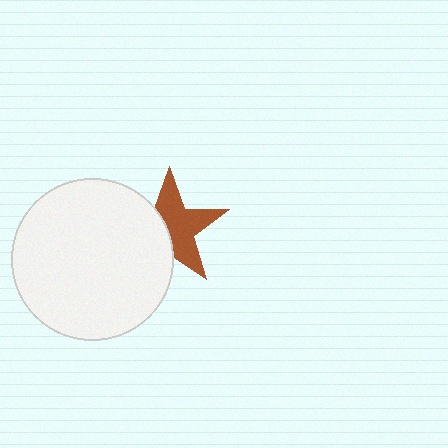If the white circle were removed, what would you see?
You would see the complete brown star.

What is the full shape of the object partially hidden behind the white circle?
The partially hidden object is a brown star.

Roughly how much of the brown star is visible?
About half of it is visible (roughly 59%).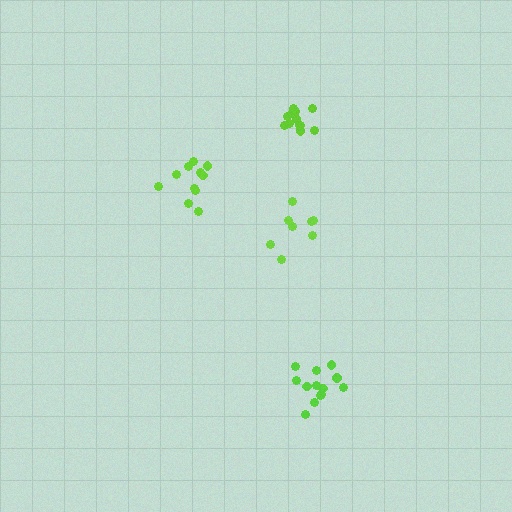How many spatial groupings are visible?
There are 4 spatial groupings.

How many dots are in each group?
Group 1: 12 dots, Group 2: 11 dots, Group 3: 8 dots, Group 4: 13 dots (44 total).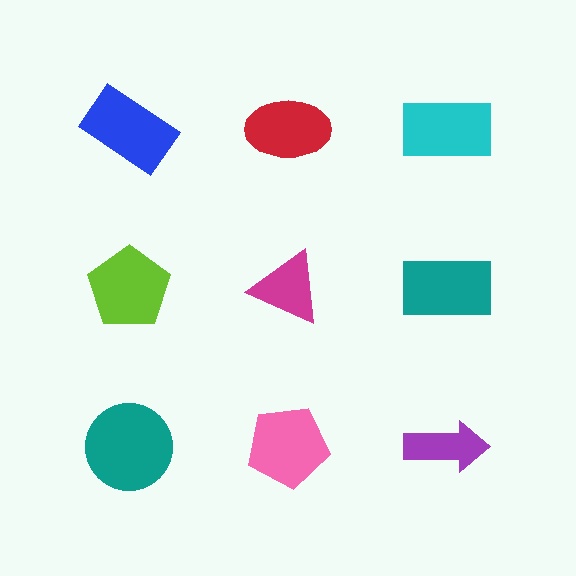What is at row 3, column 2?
A pink pentagon.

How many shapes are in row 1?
3 shapes.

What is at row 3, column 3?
A purple arrow.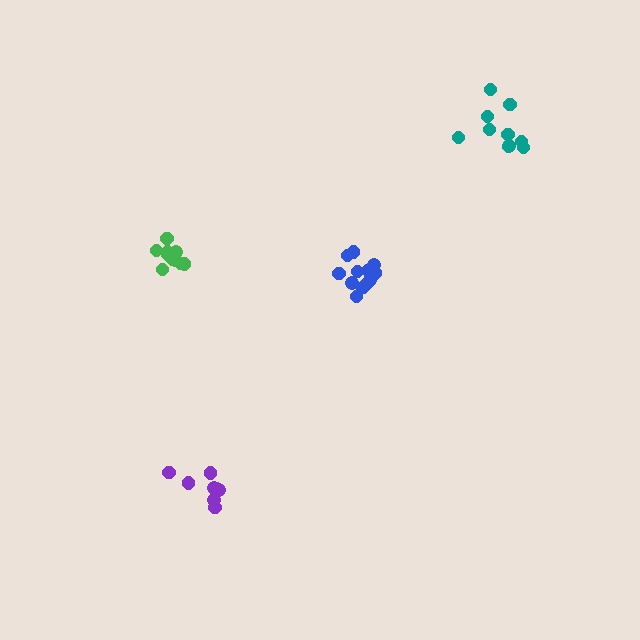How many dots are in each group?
Group 1: 8 dots, Group 2: 12 dots, Group 3: 10 dots, Group 4: 10 dots (40 total).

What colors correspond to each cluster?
The clusters are colored: purple, blue, green, teal.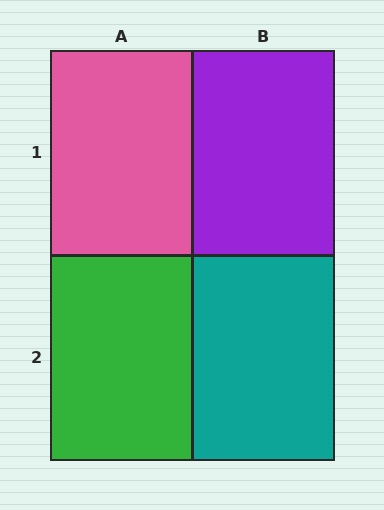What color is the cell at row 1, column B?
Purple.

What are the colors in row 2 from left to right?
Green, teal.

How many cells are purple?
1 cell is purple.